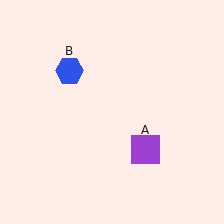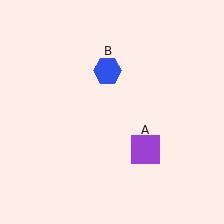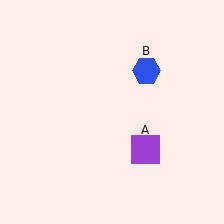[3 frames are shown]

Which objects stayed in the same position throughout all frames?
Purple square (object A) remained stationary.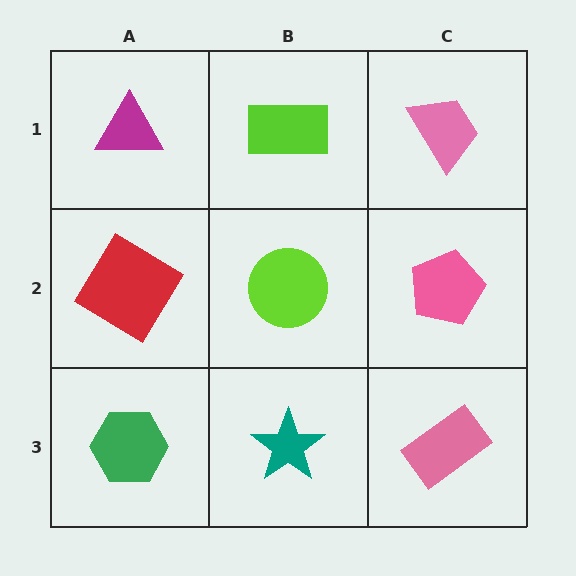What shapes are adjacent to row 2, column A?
A magenta triangle (row 1, column A), a green hexagon (row 3, column A), a lime circle (row 2, column B).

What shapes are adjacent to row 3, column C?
A pink pentagon (row 2, column C), a teal star (row 3, column B).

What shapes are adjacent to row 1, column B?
A lime circle (row 2, column B), a magenta triangle (row 1, column A), a pink trapezoid (row 1, column C).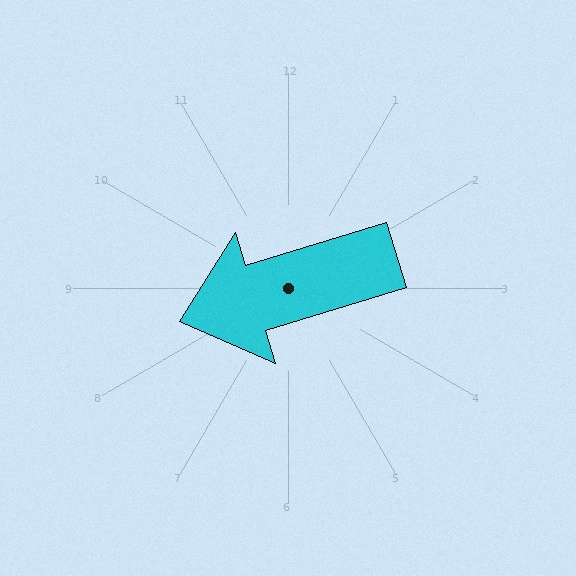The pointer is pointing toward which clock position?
Roughly 8 o'clock.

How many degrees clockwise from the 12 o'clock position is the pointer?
Approximately 253 degrees.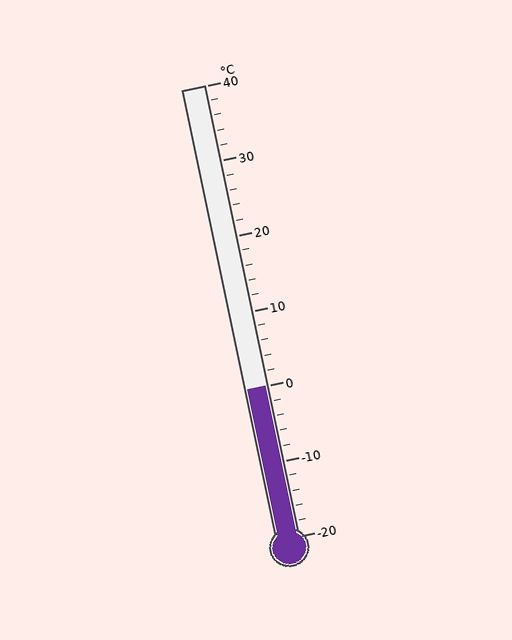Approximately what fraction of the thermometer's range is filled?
The thermometer is filled to approximately 35% of its range.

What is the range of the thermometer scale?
The thermometer scale ranges from -20°C to 40°C.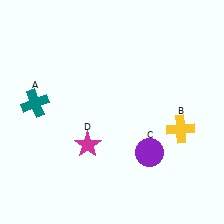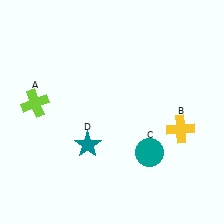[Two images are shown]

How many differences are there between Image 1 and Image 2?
There are 3 differences between the two images.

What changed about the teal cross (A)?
In Image 1, A is teal. In Image 2, it changed to lime.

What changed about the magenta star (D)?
In Image 1, D is magenta. In Image 2, it changed to teal.